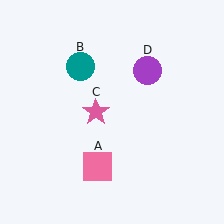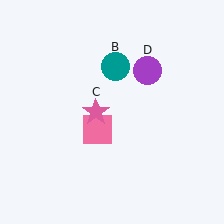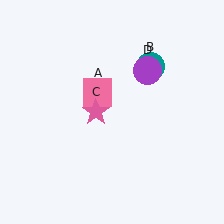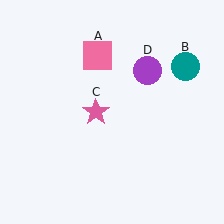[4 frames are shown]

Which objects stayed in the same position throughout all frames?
Pink star (object C) and purple circle (object D) remained stationary.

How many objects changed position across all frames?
2 objects changed position: pink square (object A), teal circle (object B).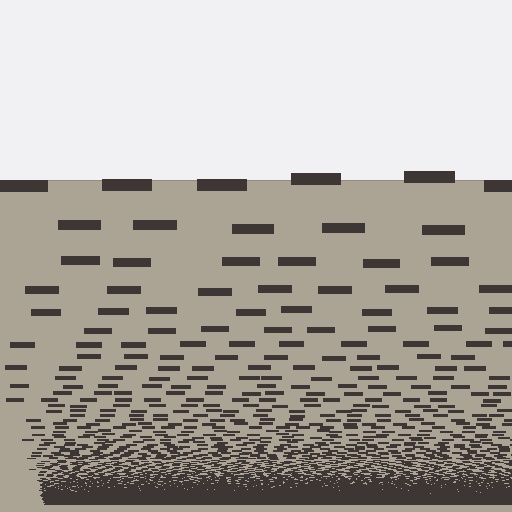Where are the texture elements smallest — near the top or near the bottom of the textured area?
Near the bottom.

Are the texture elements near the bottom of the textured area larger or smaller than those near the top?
Smaller. The gradient is inverted — elements near the bottom are smaller and denser.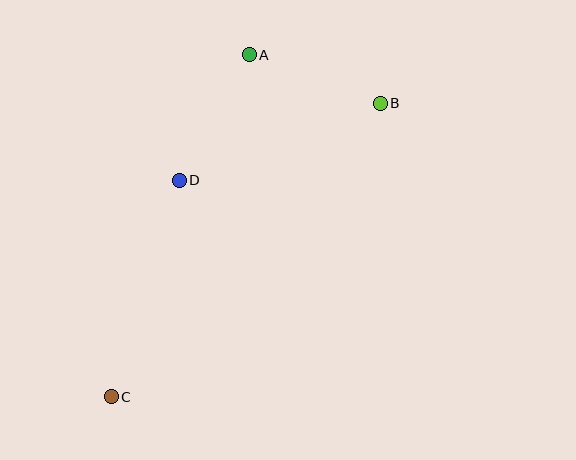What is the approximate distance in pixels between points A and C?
The distance between A and C is approximately 369 pixels.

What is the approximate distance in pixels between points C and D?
The distance between C and D is approximately 227 pixels.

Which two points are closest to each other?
Points A and B are closest to each other.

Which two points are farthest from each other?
Points B and C are farthest from each other.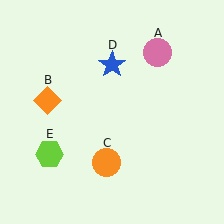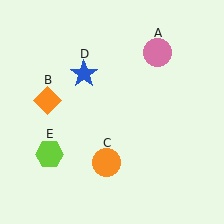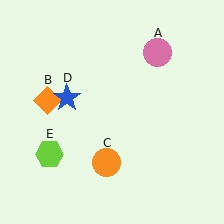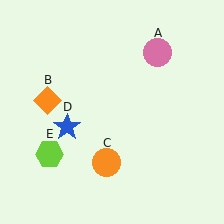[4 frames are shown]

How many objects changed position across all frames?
1 object changed position: blue star (object D).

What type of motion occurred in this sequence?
The blue star (object D) rotated counterclockwise around the center of the scene.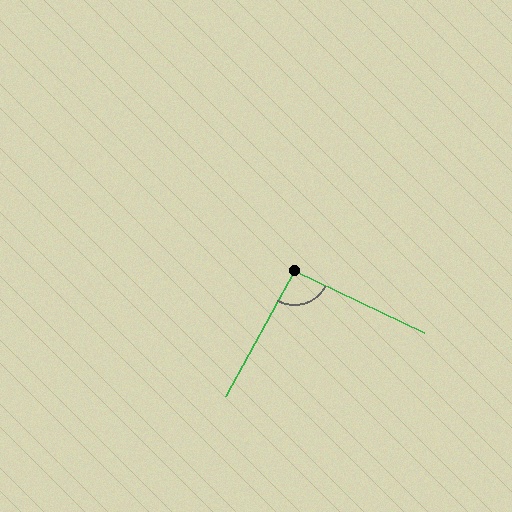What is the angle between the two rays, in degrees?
Approximately 93 degrees.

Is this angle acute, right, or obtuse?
It is approximately a right angle.